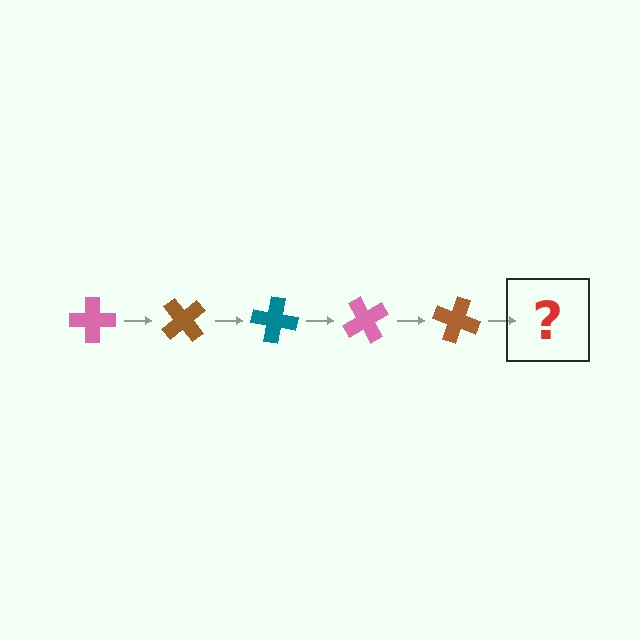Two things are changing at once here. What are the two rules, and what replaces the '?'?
The two rules are that it rotates 50 degrees each step and the color cycles through pink, brown, and teal. The '?' should be a teal cross, rotated 250 degrees from the start.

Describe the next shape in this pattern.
It should be a teal cross, rotated 250 degrees from the start.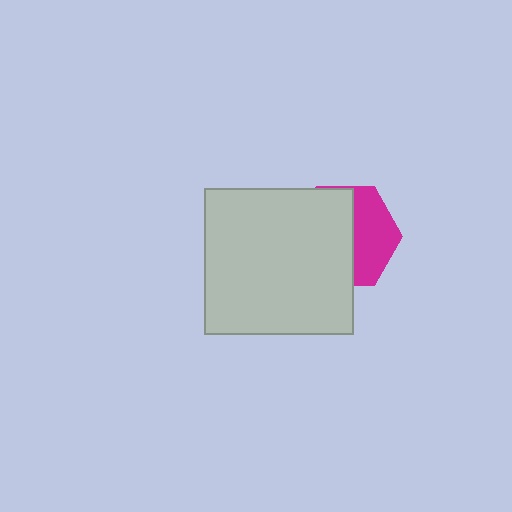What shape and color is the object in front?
The object in front is a light gray rectangle.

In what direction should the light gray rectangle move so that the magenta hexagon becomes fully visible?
The light gray rectangle should move left. That is the shortest direction to clear the overlap and leave the magenta hexagon fully visible.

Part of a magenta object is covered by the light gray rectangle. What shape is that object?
It is a hexagon.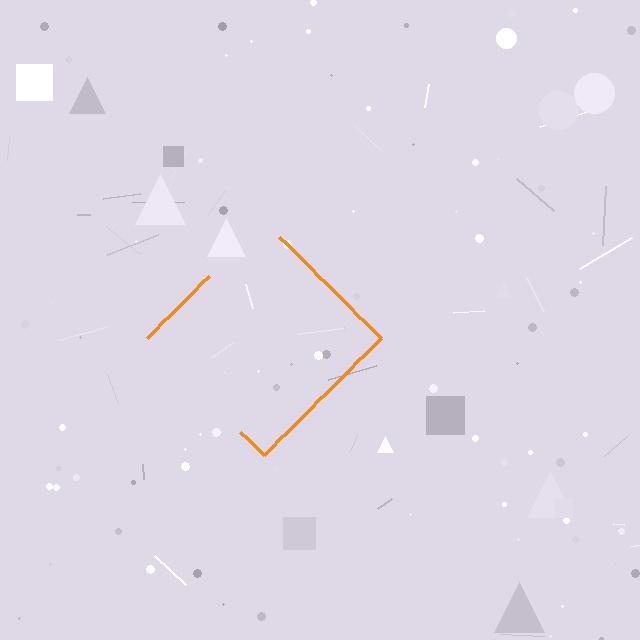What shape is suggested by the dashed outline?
The dashed outline suggests a diamond.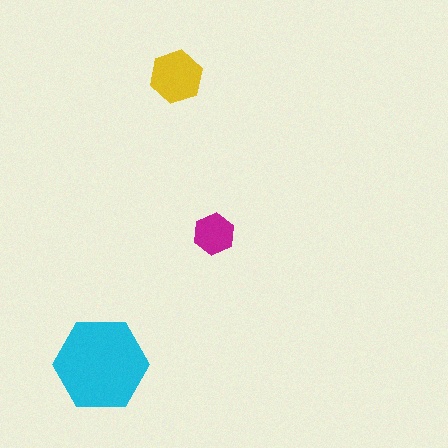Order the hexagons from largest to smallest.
the cyan one, the yellow one, the magenta one.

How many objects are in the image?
There are 3 objects in the image.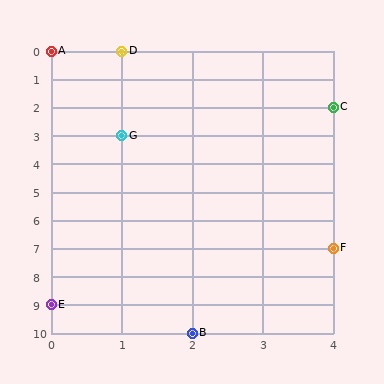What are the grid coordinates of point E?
Point E is at grid coordinates (0, 9).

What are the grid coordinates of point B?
Point B is at grid coordinates (2, 10).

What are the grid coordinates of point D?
Point D is at grid coordinates (1, 0).